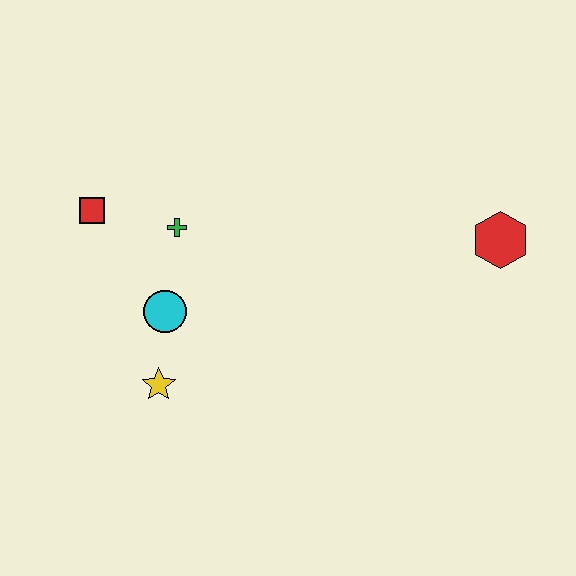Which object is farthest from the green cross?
The red hexagon is farthest from the green cross.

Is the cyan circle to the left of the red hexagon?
Yes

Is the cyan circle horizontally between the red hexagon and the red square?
Yes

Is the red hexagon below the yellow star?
No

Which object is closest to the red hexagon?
The green cross is closest to the red hexagon.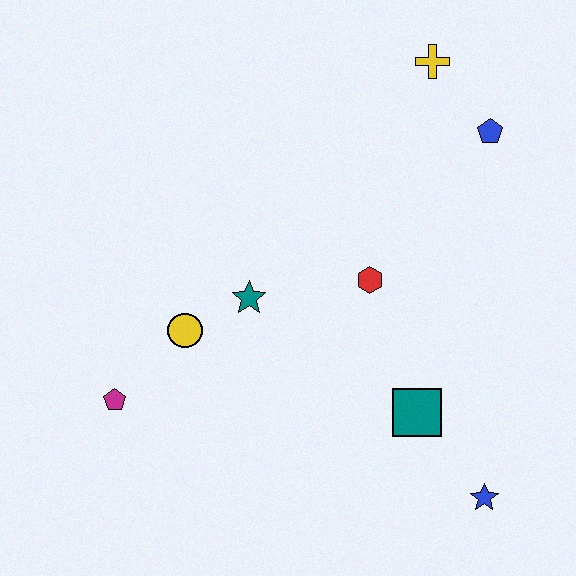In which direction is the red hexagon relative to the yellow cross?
The red hexagon is below the yellow cross.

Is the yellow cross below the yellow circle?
No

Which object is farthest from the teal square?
The yellow cross is farthest from the teal square.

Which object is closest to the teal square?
The blue star is closest to the teal square.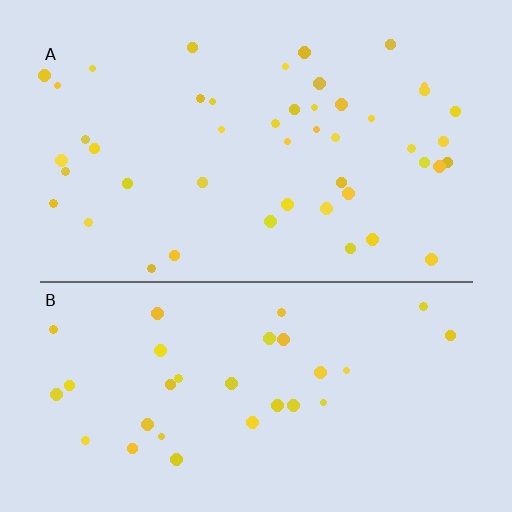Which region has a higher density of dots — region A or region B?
A (the top).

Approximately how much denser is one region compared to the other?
Approximately 1.5× — region A over region B.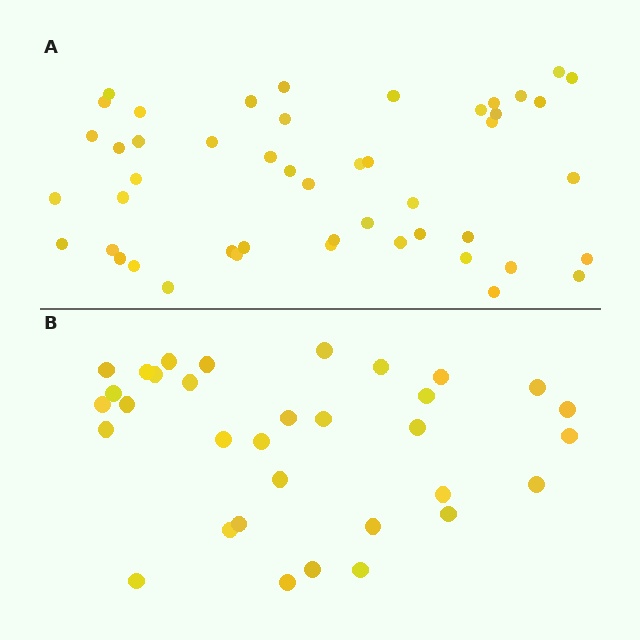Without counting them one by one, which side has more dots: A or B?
Region A (the top region) has more dots.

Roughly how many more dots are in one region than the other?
Region A has approximately 15 more dots than region B.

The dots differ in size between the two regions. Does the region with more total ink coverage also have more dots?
No. Region B has more total ink coverage because its dots are larger, but region A actually contains more individual dots. Total area can be misleading — the number of items is what matters here.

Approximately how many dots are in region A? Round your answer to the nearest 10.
About 50 dots. (The exact count is 48, which rounds to 50.)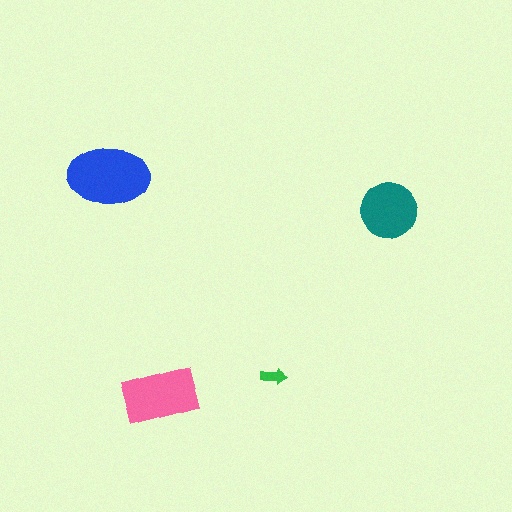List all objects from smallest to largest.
The green arrow, the teal circle, the pink rectangle, the blue ellipse.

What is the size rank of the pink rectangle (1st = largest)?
2nd.